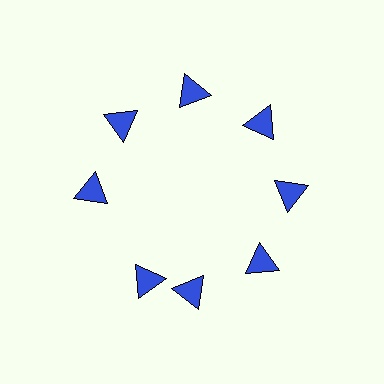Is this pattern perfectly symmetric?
No. The 8 blue triangles are arranged in a ring, but one element near the 8 o'clock position is rotated out of alignment along the ring, breaking the 8-fold rotational symmetry.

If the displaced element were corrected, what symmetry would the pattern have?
It would have 8-fold rotational symmetry — the pattern would map onto itself every 45 degrees.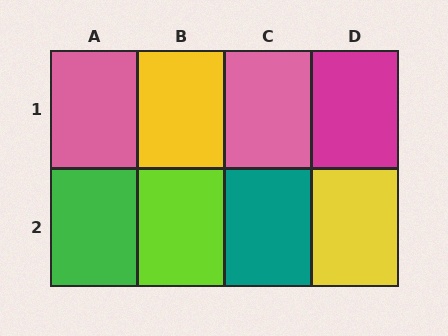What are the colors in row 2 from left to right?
Green, lime, teal, yellow.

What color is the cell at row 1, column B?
Yellow.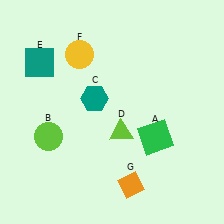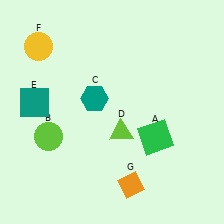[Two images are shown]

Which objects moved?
The objects that moved are: the teal square (E), the yellow circle (F).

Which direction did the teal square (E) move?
The teal square (E) moved down.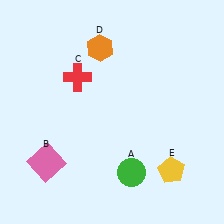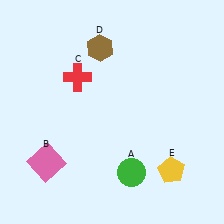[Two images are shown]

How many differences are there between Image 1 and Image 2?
There is 1 difference between the two images.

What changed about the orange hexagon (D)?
In Image 1, D is orange. In Image 2, it changed to brown.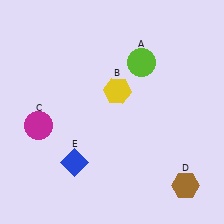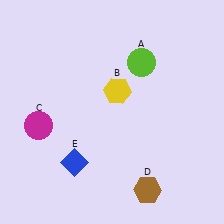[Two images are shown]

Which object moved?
The brown hexagon (D) moved left.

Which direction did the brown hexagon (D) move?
The brown hexagon (D) moved left.